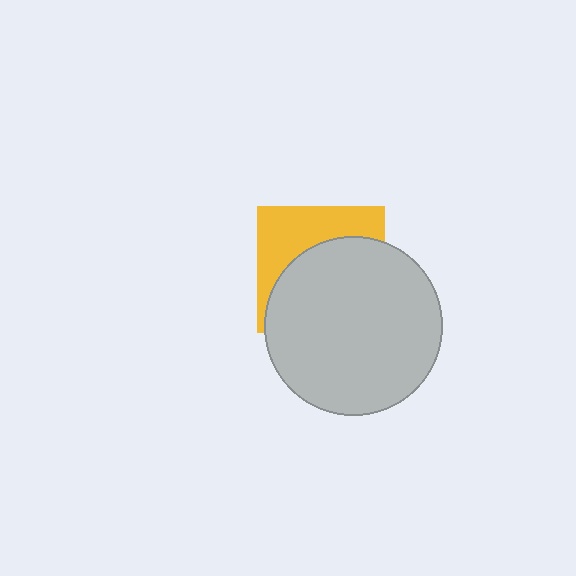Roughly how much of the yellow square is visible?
A small part of it is visible (roughly 39%).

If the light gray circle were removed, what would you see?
You would see the complete yellow square.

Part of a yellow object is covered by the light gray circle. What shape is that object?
It is a square.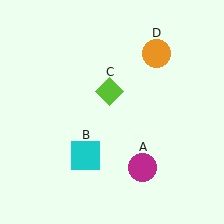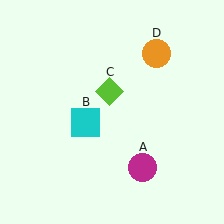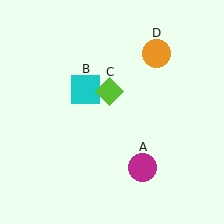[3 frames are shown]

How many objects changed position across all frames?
1 object changed position: cyan square (object B).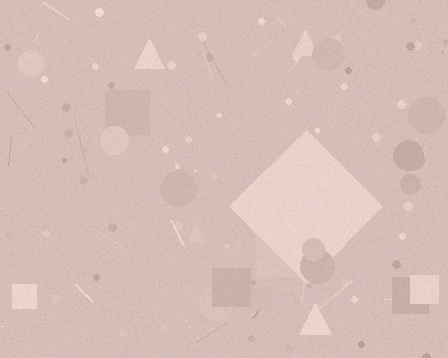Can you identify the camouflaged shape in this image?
The camouflaged shape is a diamond.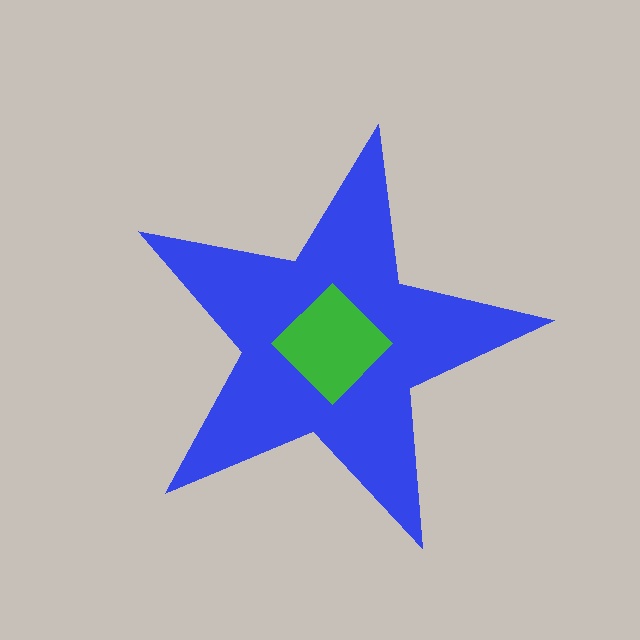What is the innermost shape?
The green diamond.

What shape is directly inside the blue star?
The green diamond.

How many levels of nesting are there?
2.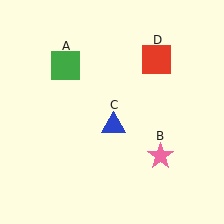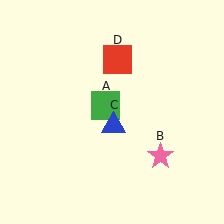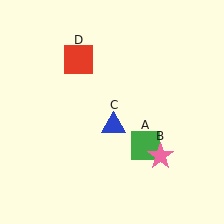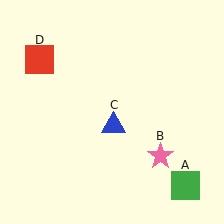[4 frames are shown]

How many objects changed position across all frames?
2 objects changed position: green square (object A), red square (object D).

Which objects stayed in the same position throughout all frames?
Pink star (object B) and blue triangle (object C) remained stationary.